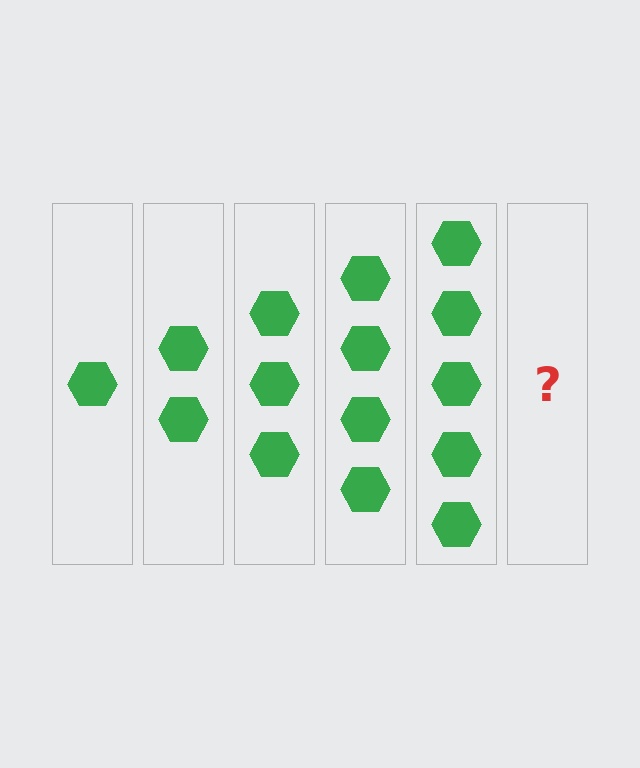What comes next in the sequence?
The next element should be 6 hexagons.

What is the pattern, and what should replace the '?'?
The pattern is that each step adds one more hexagon. The '?' should be 6 hexagons.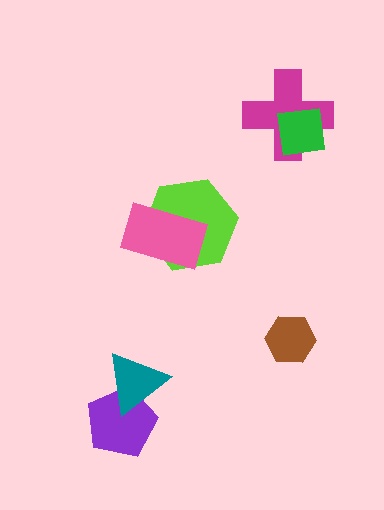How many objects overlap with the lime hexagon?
1 object overlaps with the lime hexagon.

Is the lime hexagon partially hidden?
Yes, it is partially covered by another shape.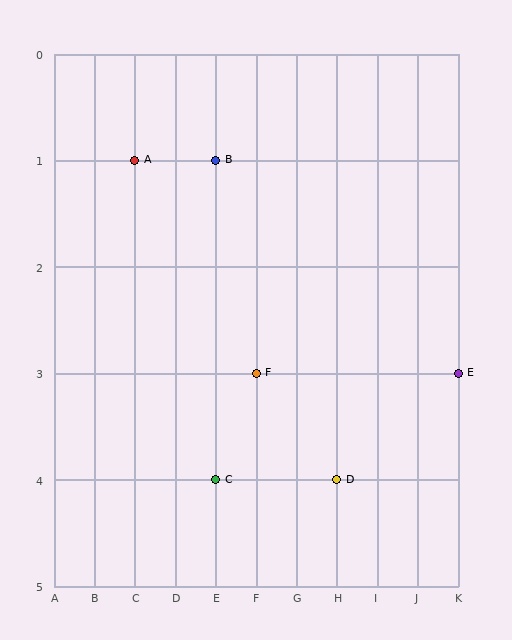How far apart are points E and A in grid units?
Points E and A are 8 columns and 2 rows apart (about 8.2 grid units diagonally).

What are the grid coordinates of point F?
Point F is at grid coordinates (F, 3).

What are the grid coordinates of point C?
Point C is at grid coordinates (E, 4).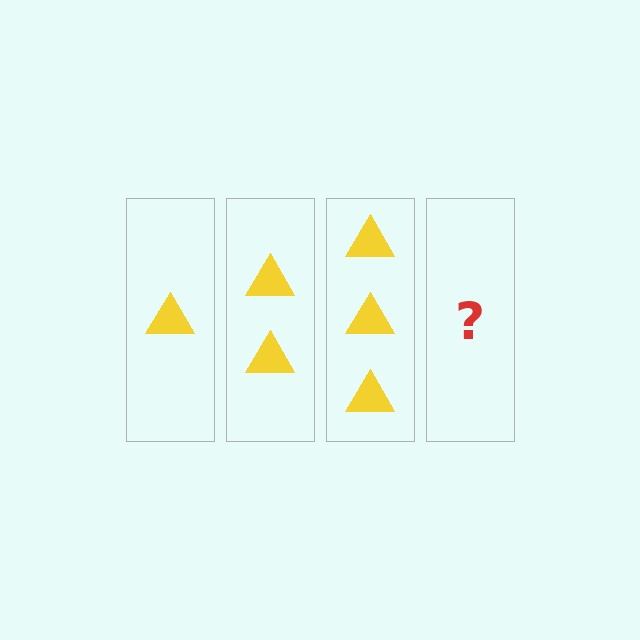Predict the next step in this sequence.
The next step is 4 triangles.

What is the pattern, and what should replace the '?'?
The pattern is that each step adds one more triangle. The '?' should be 4 triangles.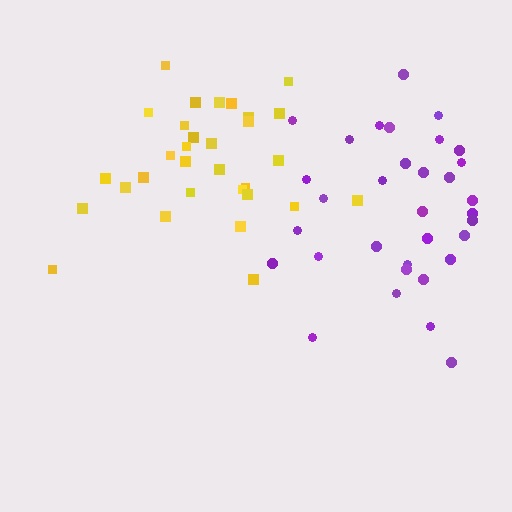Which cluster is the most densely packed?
Yellow.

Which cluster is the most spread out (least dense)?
Purple.